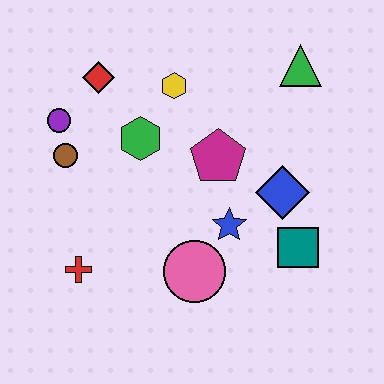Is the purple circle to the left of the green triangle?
Yes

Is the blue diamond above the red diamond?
No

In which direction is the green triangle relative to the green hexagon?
The green triangle is to the right of the green hexagon.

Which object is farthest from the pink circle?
The green triangle is farthest from the pink circle.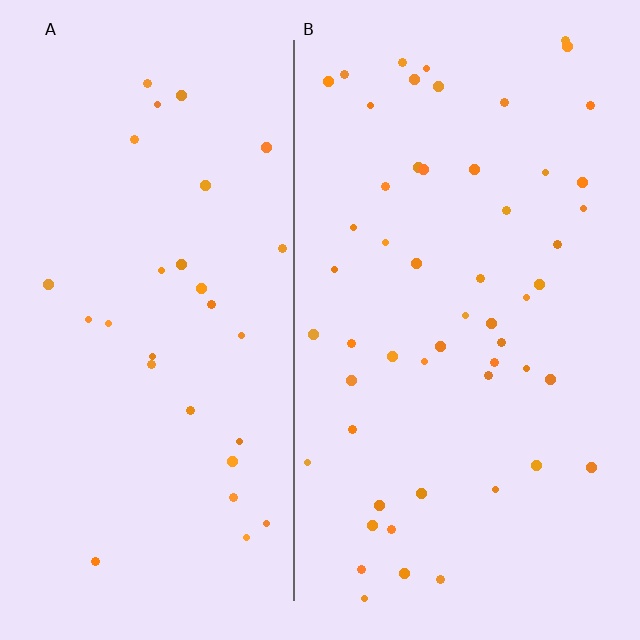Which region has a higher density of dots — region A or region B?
B (the right).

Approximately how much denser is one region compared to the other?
Approximately 1.8× — region B over region A.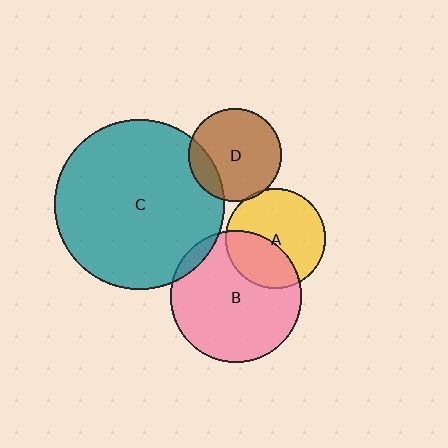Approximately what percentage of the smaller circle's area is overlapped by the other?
Approximately 35%.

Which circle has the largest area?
Circle C (teal).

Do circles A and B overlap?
Yes.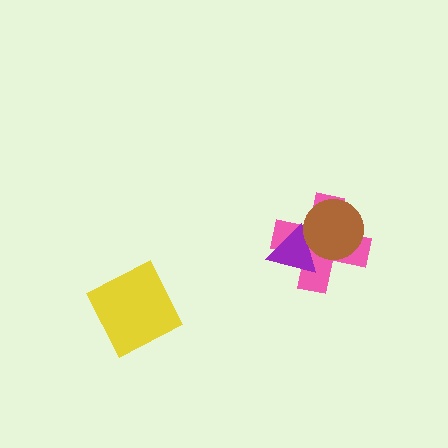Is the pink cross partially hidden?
Yes, it is partially covered by another shape.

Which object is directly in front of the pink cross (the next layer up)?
The purple triangle is directly in front of the pink cross.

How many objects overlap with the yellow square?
0 objects overlap with the yellow square.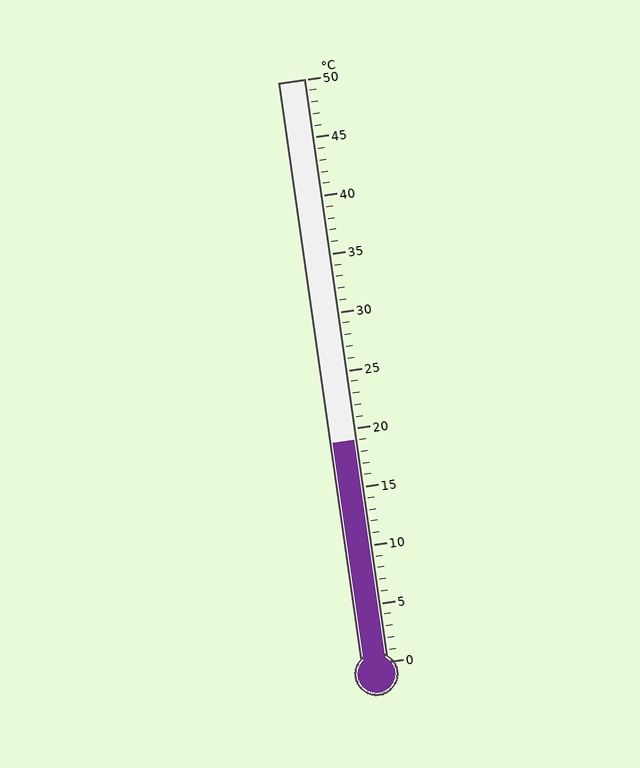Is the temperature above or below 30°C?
The temperature is below 30°C.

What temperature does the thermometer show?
The thermometer shows approximately 19°C.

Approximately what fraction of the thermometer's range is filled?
The thermometer is filled to approximately 40% of its range.